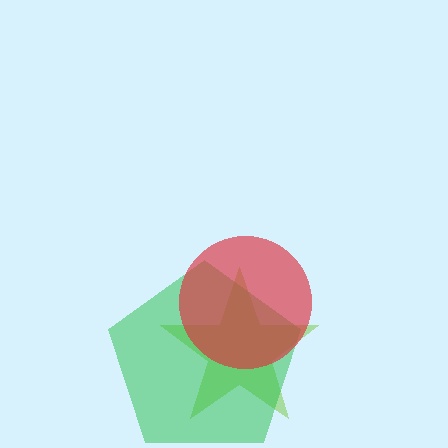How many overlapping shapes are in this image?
There are 3 overlapping shapes in the image.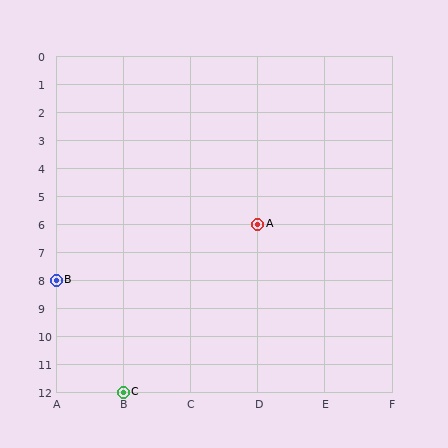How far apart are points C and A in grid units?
Points C and A are 2 columns and 6 rows apart (about 6.3 grid units diagonally).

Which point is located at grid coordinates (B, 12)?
Point C is at (B, 12).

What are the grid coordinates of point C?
Point C is at grid coordinates (B, 12).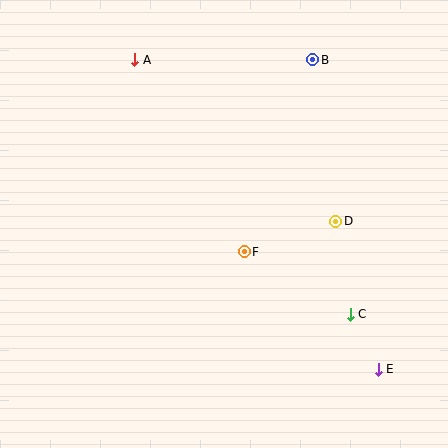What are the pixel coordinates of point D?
Point D is at (336, 221).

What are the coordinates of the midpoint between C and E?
The midpoint between C and E is at (364, 342).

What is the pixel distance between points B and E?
The distance between B and E is 316 pixels.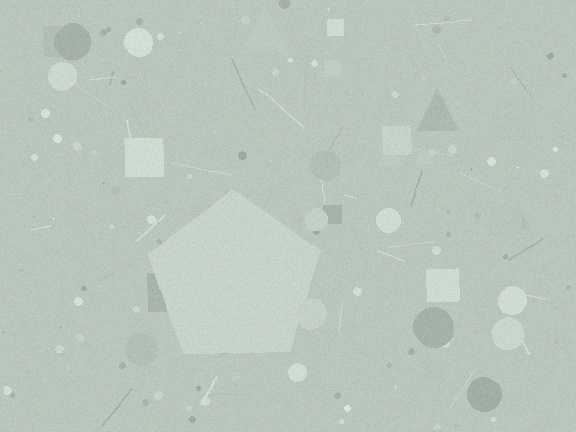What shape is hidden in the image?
A pentagon is hidden in the image.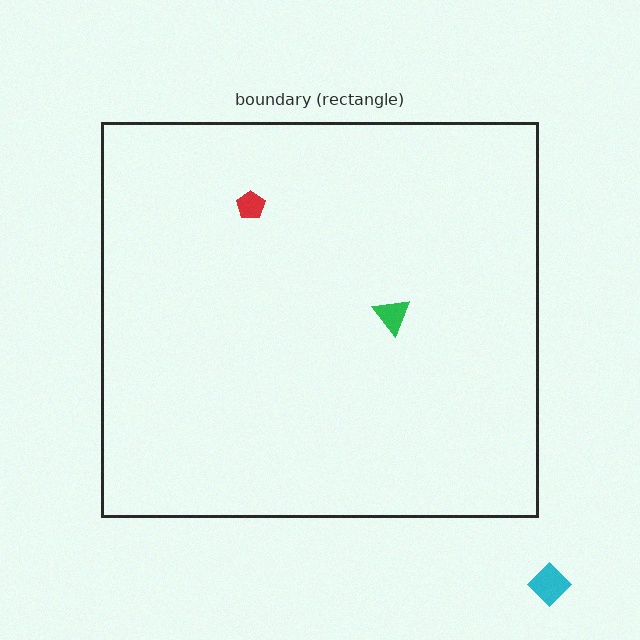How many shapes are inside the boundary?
2 inside, 1 outside.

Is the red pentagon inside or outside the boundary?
Inside.